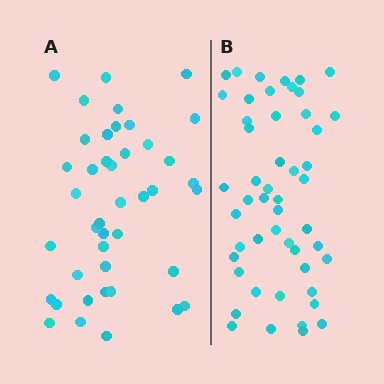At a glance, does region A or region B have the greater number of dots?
Region B (the right region) has more dots.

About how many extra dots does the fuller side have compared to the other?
Region B has roughly 8 or so more dots than region A.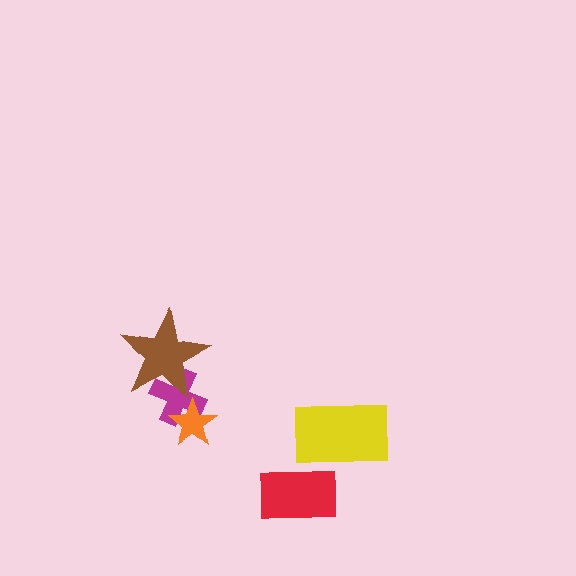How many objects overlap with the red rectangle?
0 objects overlap with the red rectangle.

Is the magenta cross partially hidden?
Yes, it is partially covered by another shape.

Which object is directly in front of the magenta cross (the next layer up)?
The brown star is directly in front of the magenta cross.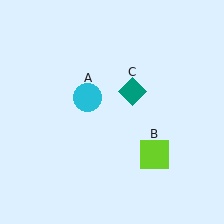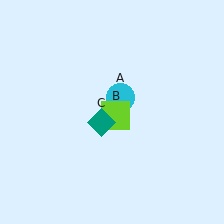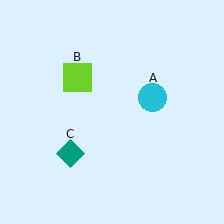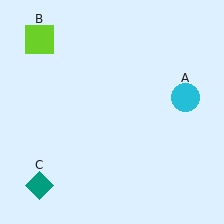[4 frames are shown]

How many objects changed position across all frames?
3 objects changed position: cyan circle (object A), lime square (object B), teal diamond (object C).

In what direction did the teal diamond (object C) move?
The teal diamond (object C) moved down and to the left.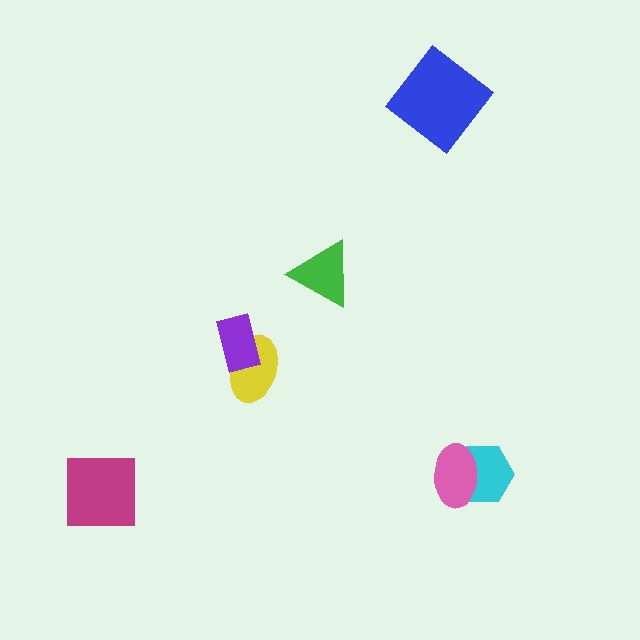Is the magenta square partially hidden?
No, no other shape covers it.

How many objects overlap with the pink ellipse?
1 object overlaps with the pink ellipse.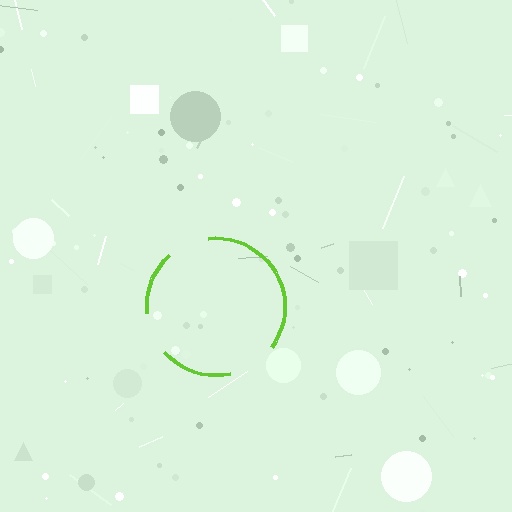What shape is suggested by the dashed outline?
The dashed outline suggests a circle.